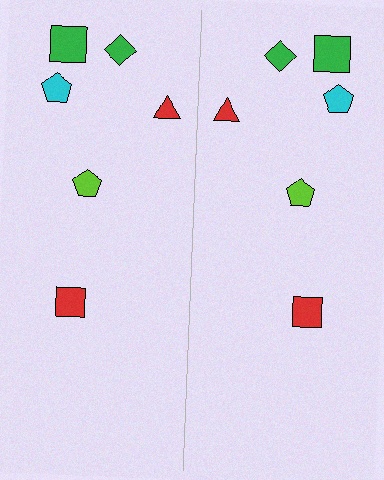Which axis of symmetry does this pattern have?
The pattern has a vertical axis of symmetry running through the center of the image.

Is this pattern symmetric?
Yes, this pattern has bilateral (reflection) symmetry.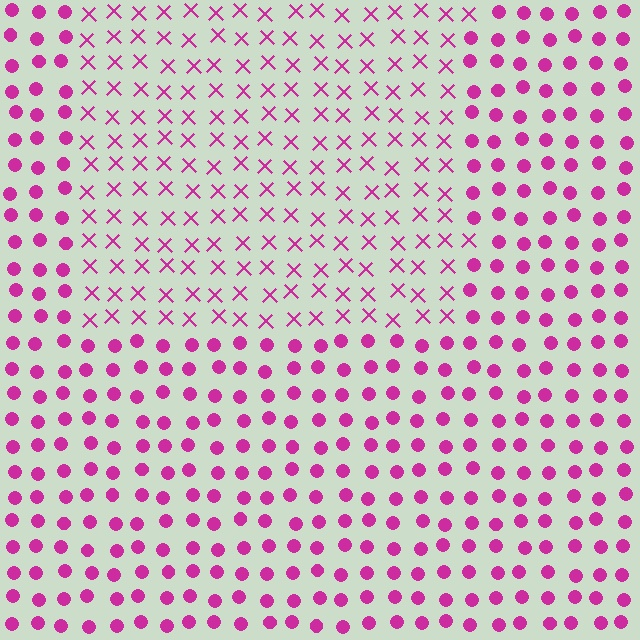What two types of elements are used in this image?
The image uses X marks inside the rectangle region and circles outside it.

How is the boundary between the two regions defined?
The boundary is defined by a change in element shape: X marks inside vs. circles outside. All elements share the same color and spacing.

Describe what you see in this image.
The image is filled with small magenta elements arranged in a uniform grid. A rectangle-shaped region contains X marks, while the surrounding area contains circles. The boundary is defined purely by the change in element shape.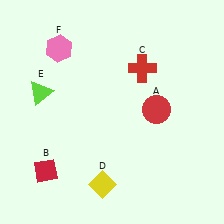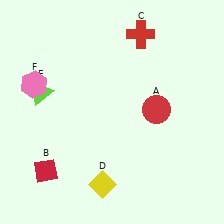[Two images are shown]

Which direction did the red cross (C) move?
The red cross (C) moved up.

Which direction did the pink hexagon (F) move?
The pink hexagon (F) moved down.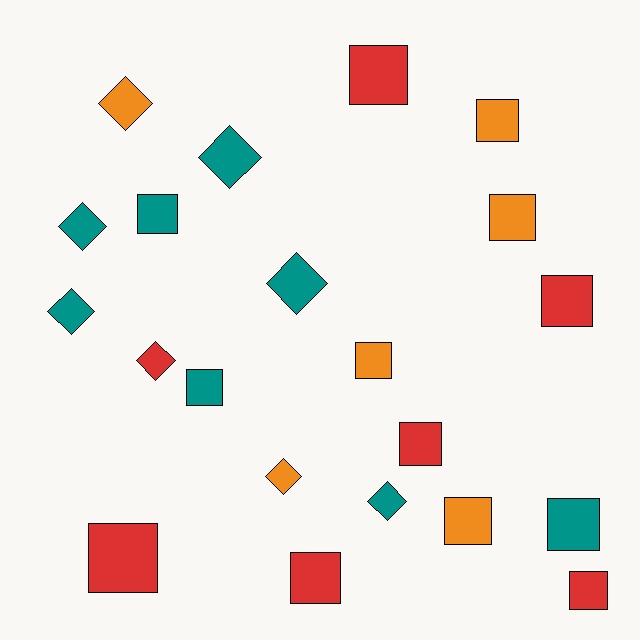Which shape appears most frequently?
Square, with 13 objects.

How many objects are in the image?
There are 21 objects.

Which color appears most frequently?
Teal, with 8 objects.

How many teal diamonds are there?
There are 5 teal diamonds.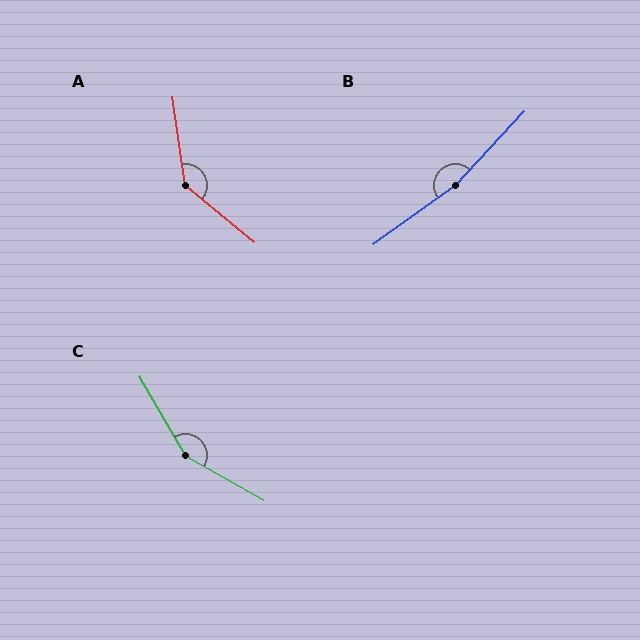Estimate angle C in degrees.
Approximately 150 degrees.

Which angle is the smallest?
A, at approximately 137 degrees.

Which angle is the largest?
B, at approximately 169 degrees.